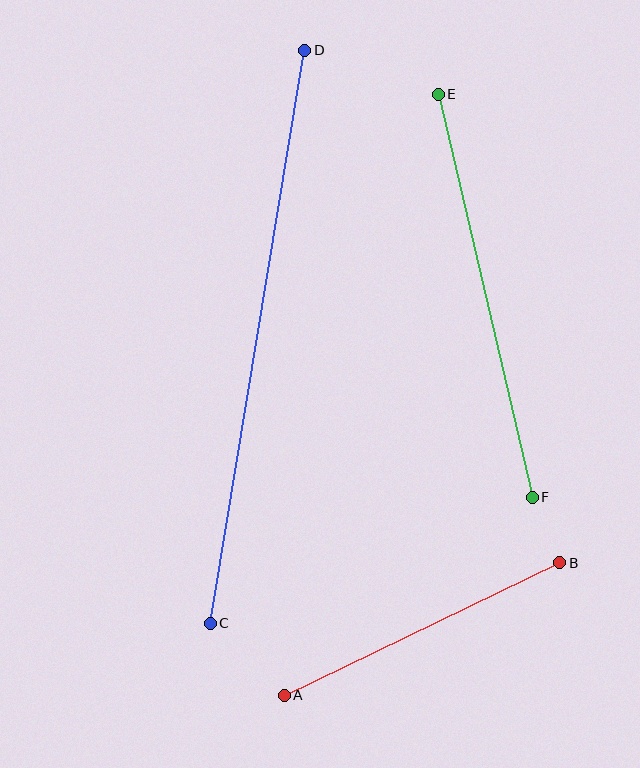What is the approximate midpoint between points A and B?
The midpoint is at approximately (422, 629) pixels.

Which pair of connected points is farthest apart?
Points C and D are farthest apart.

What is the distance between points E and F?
The distance is approximately 414 pixels.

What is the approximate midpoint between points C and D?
The midpoint is at approximately (258, 337) pixels.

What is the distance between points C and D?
The distance is approximately 581 pixels.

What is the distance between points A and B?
The distance is approximately 306 pixels.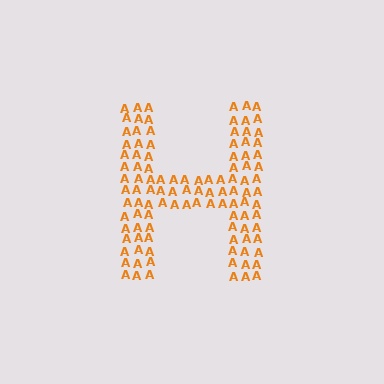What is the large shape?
The large shape is the letter H.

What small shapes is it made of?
It is made of small letter A's.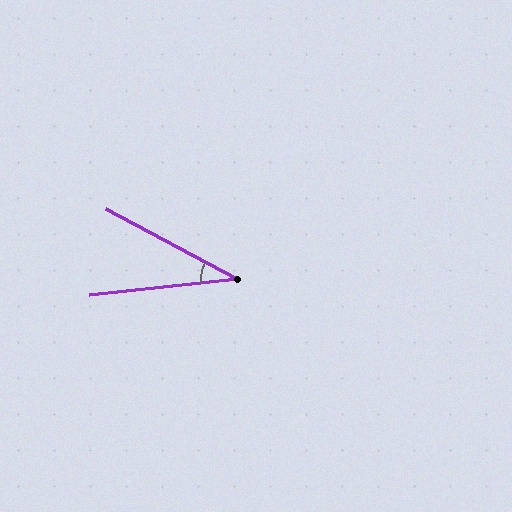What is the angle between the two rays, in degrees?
Approximately 34 degrees.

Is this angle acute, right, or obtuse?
It is acute.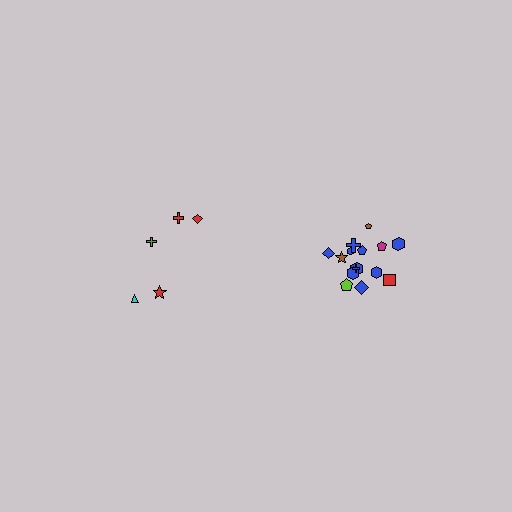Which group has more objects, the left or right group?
The right group.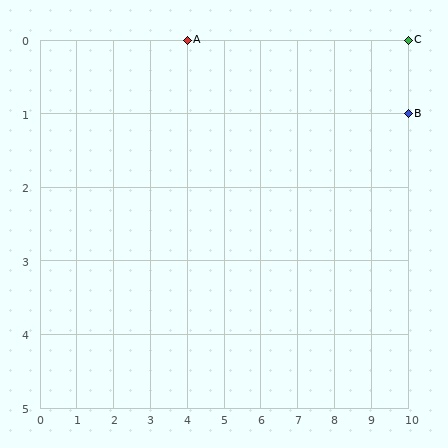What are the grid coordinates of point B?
Point B is at grid coordinates (10, 1).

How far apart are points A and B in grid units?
Points A and B are 6 columns and 1 row apart (about 6.1 grid units diagonally).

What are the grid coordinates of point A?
Point A is at grid coordinates (4, 0).